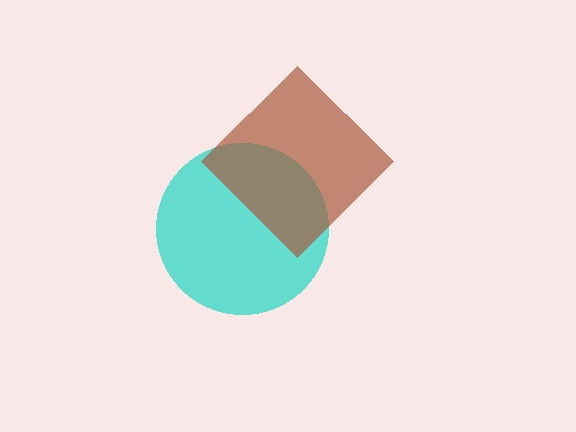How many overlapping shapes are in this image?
There are 2 overlapping shapes in the image.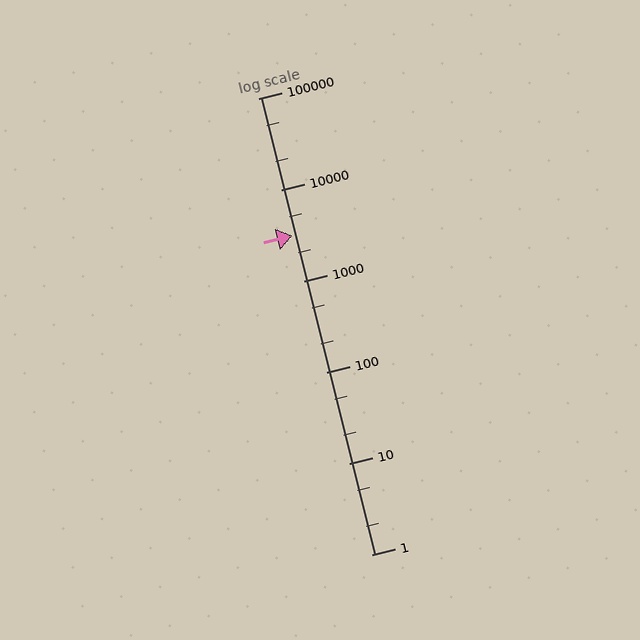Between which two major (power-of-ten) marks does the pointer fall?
The pointer is between 1000 and 10000.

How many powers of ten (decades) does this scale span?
The scale spans 5 decades, from 1 to 100000.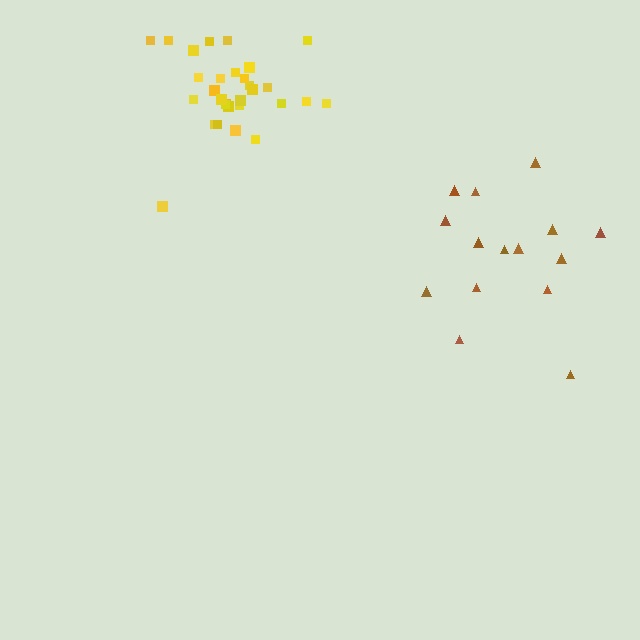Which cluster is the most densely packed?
Yellow.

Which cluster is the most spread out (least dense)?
Brown.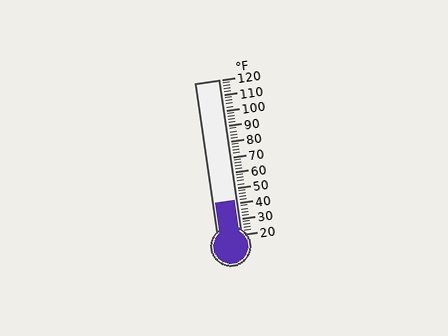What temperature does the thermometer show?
The thermometer shows approximately 42°F.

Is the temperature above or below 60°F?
The temperature is below 60°F.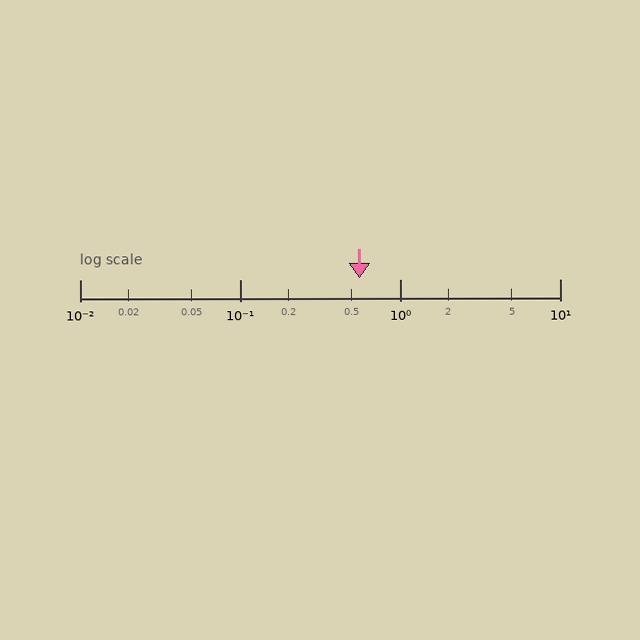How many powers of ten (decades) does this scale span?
The scale spans 3 decades, from 0.01 to 10.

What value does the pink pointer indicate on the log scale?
The pointer indicates approximately 0.56.